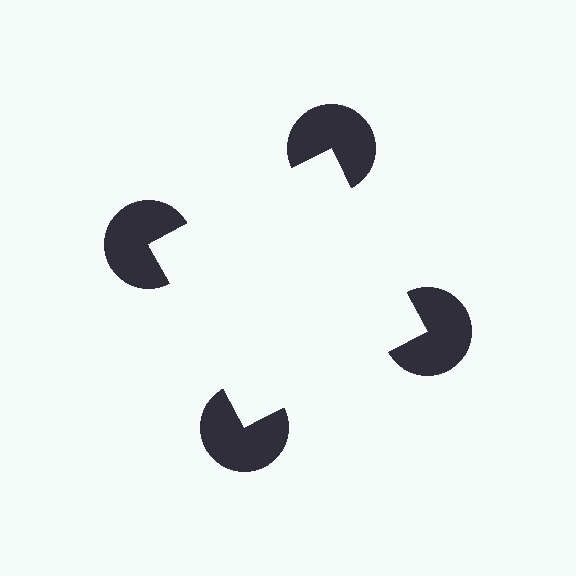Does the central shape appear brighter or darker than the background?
It typically appears slightly brighter than the background, even though no actual brightness change is drawn.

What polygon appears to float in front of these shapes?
An illusory square — its edges are inferred from the aligned wedge cuts in the pac-man discs, not physically drawn.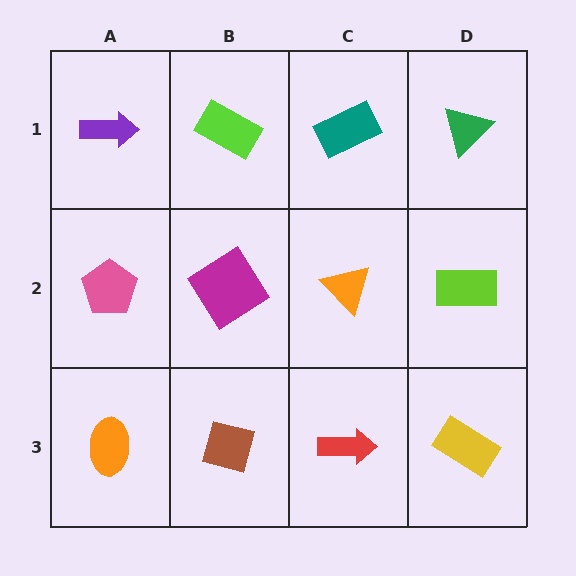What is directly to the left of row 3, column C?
A brown square.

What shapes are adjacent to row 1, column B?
A magenta diamond (row 2, column B), a purple arrow (row 1, column A), a teal rectangle (row 1, column C).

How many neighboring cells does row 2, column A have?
3.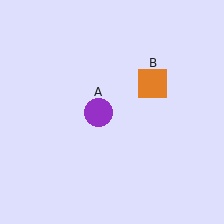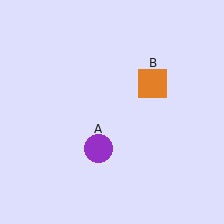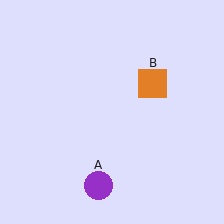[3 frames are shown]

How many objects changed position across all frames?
1 object changed position: purple circle (object A).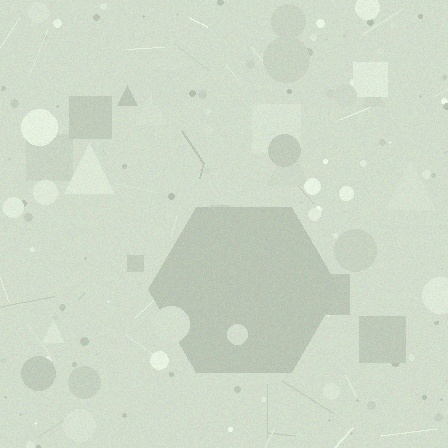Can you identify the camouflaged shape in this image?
The camouflaged shape is a hexagon.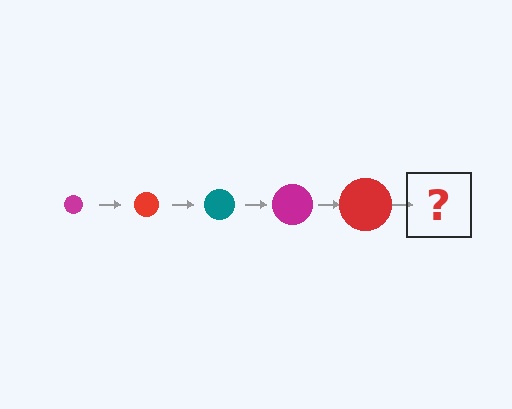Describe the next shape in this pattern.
It should be a teal circle, larger than the previous one.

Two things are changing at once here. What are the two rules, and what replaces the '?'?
The two rules are that the circle grows larger each step and the color cycles through magenta, red, and teal. The '?' should be a teal circle, larger than the previous one.